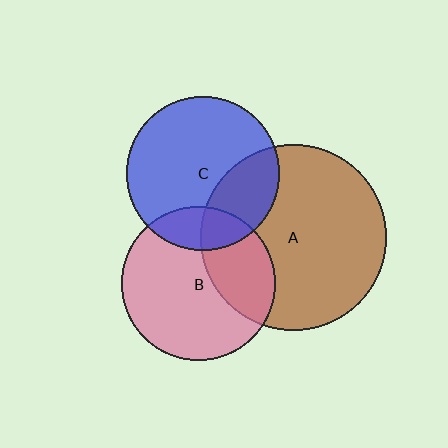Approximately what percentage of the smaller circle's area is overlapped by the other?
Approximately 15%.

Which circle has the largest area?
Circle A (brown).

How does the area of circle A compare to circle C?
Approximately 1.5 times.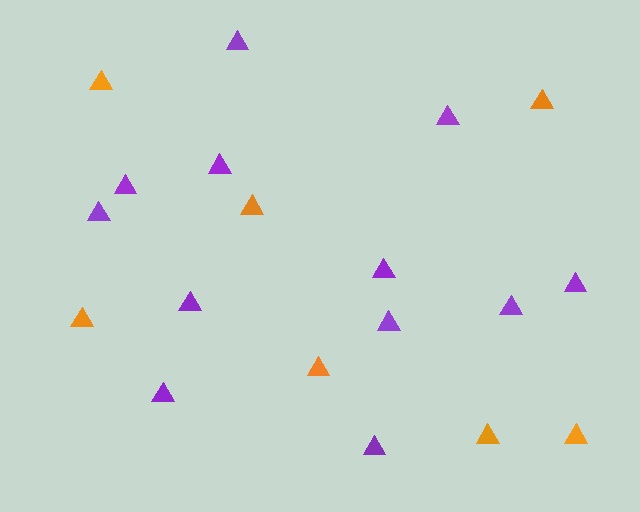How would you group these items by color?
There are 2 groups: one group of orange triangles (7) and one group of purple triangles (12).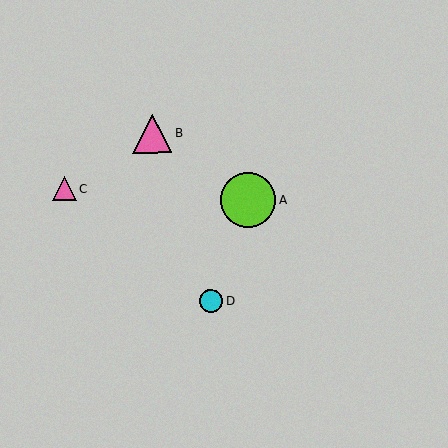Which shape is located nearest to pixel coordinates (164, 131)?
The pink triangle (labeled B) at (153, 134) is nearest to that location.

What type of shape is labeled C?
Shape C is a pink triangle.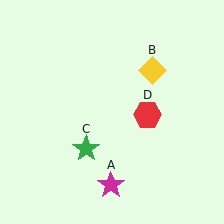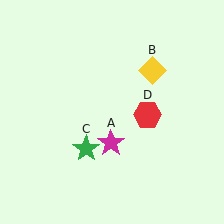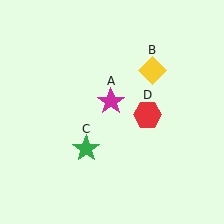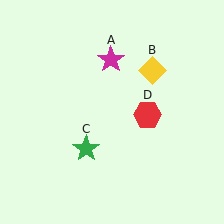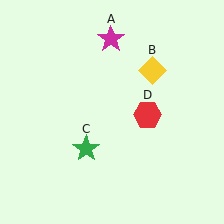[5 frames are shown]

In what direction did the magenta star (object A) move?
The magenta star (object A) moved up.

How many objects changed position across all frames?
1 object changed position: magenta star (object A).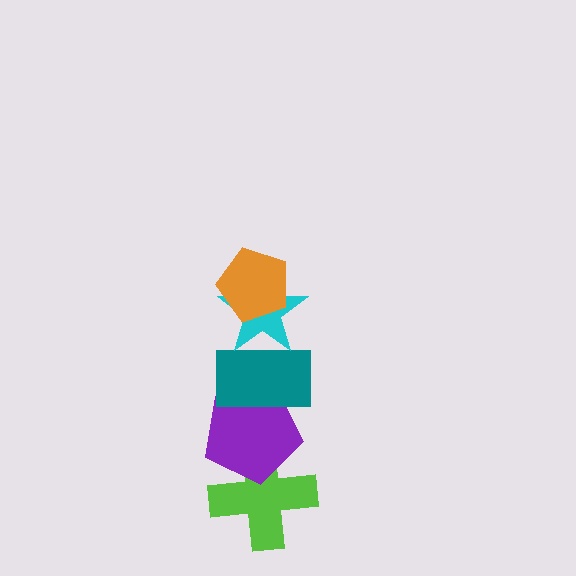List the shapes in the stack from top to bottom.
From top to bottom: the orange pentagon, the cyan star, the teal rectangle, the purple pentagon, the lime cross.